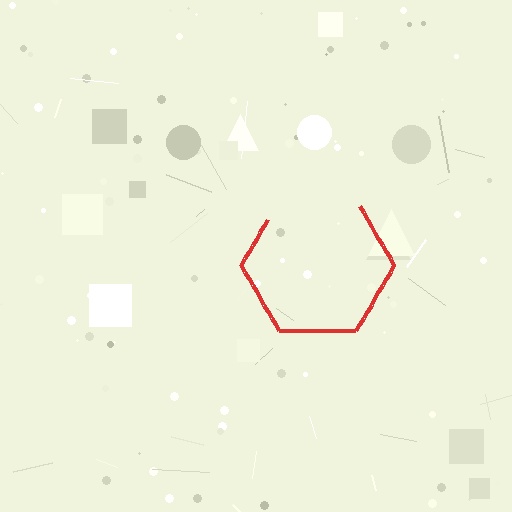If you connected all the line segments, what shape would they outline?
They would outline a hexagon.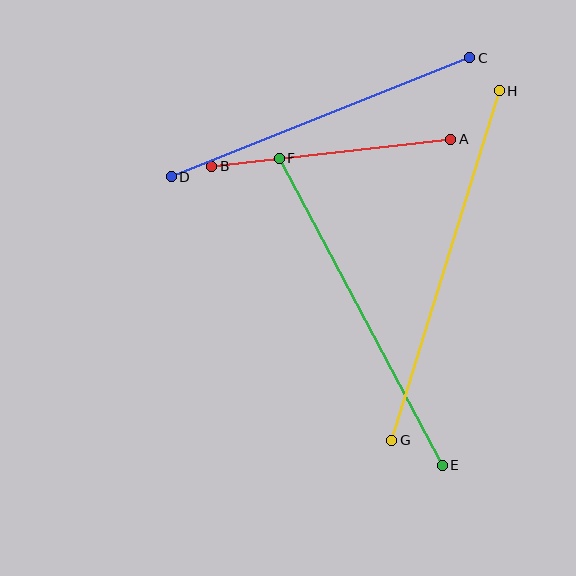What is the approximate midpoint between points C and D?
The midpoint is at approximately (320, 117) pixels.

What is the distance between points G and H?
The distance is approximately 366 pixels.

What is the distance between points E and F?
The distance is approximately 348 pixels.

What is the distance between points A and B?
The distance is approximately 240 pixels.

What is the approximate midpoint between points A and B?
The midpoint is at approximately (331, 153) pixels.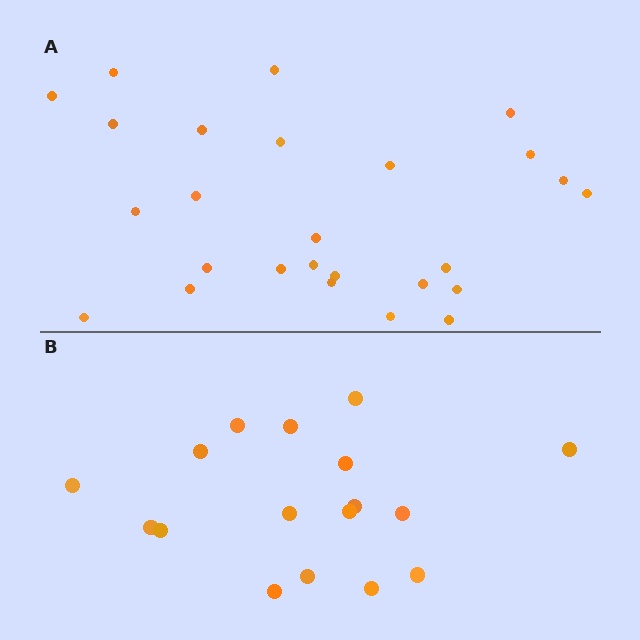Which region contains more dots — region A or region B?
Region A (the top region) has more dots.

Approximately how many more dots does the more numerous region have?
Region A has roughly 8 or so more dots than region B.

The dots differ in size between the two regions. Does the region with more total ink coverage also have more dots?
No. Region B has more total ink coverage because its dots are larger, but region A actually contains more individual dots. Total area can be misleading — the number of items is what matters here.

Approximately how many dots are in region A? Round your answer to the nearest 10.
About 30 dots. (The exact count is 26, which rounds to 30.)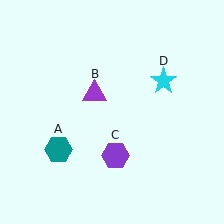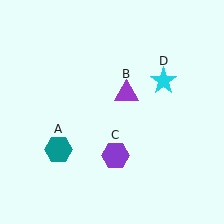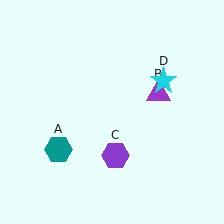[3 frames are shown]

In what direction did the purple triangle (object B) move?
The purple triangle (object B) moved right.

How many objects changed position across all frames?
1 object changed position: purple triangle (object B).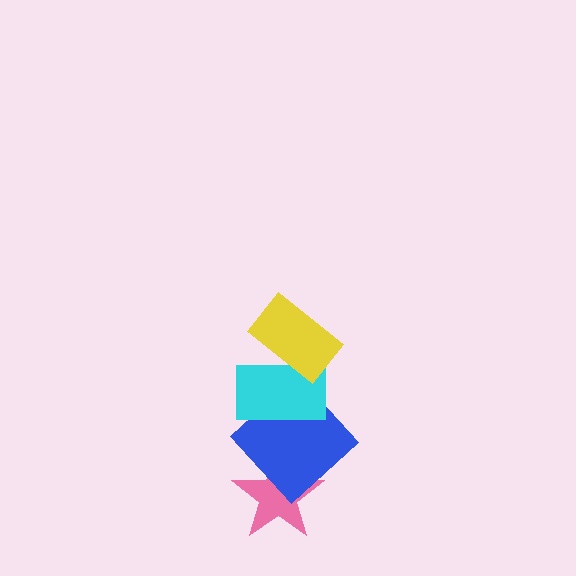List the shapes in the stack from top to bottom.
From top to bottom: the yellow rectangle, the cyan rectangle, the blue diamond, the pink star.